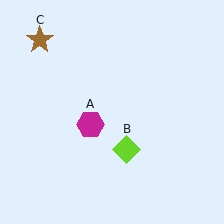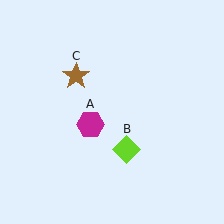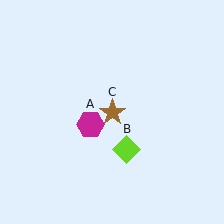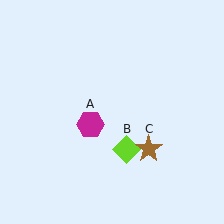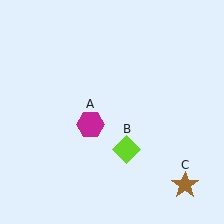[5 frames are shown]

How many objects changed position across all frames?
1 object changed position: brown star (object C).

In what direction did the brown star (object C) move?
The brown star (object C) moved down and to the right.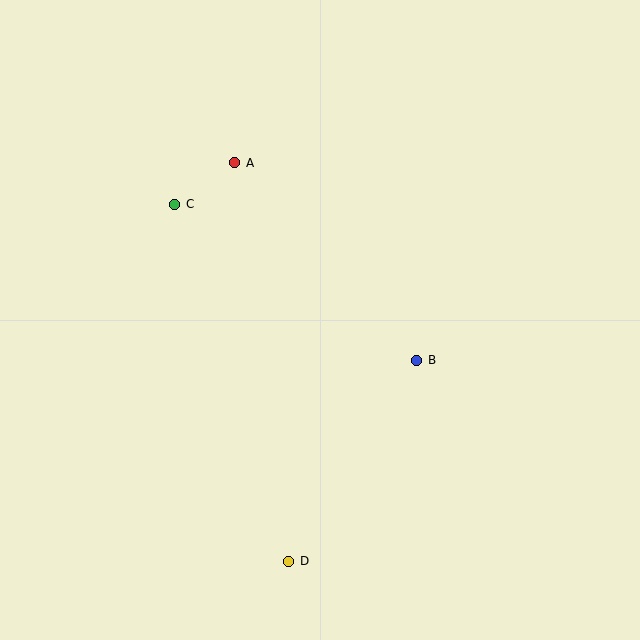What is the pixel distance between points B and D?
The distance between B and D is 238 pixels.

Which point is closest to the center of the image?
Point B at (417, 360) is closest to the center.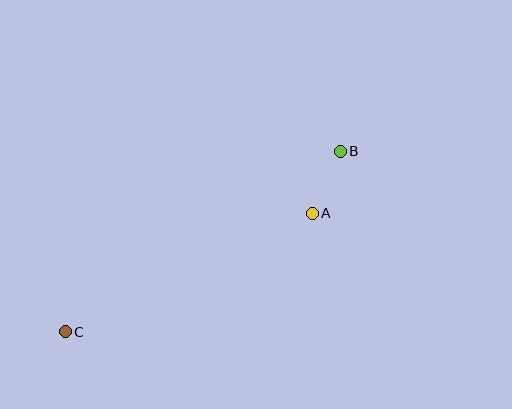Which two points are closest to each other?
Points A and B are closest to each other.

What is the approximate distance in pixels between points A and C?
The distance between A and C is approximately 274 pixels.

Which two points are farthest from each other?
Points B and C are farthest from each other.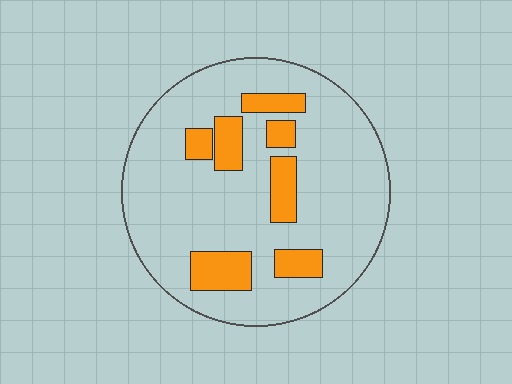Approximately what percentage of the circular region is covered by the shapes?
Approximately 20%.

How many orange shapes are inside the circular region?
7.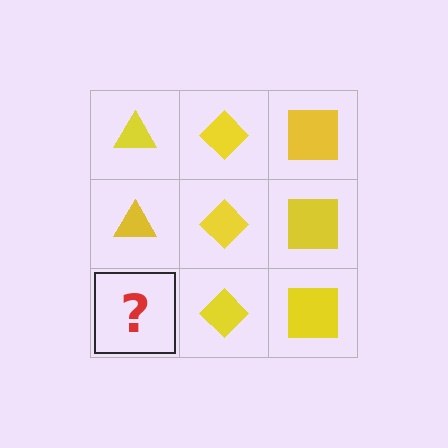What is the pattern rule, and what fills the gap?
The rule is that each column has a consistent shape. The gap should be filled with a yellow triangle.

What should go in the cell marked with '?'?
The missing cell should contain a yellow triangle.